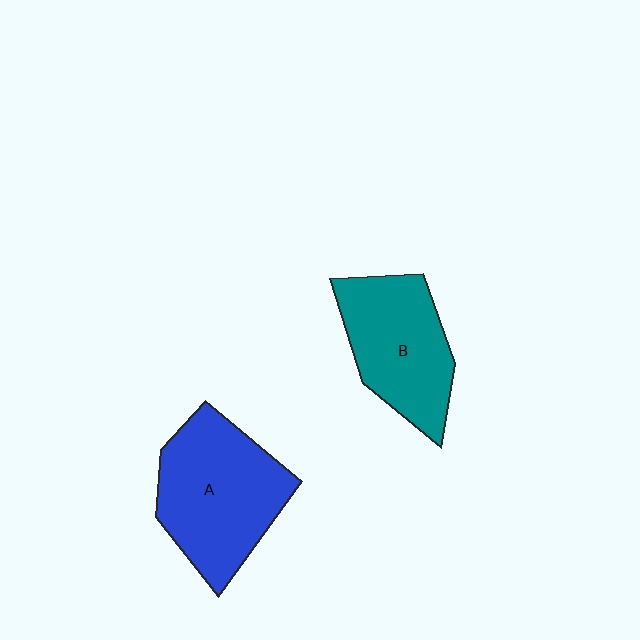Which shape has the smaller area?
Shape B (teal).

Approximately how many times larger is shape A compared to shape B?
Approximately 1.2 times.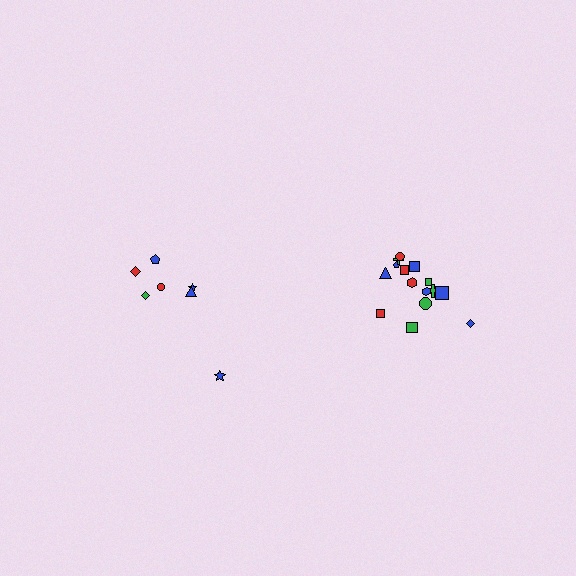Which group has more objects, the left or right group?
The right group.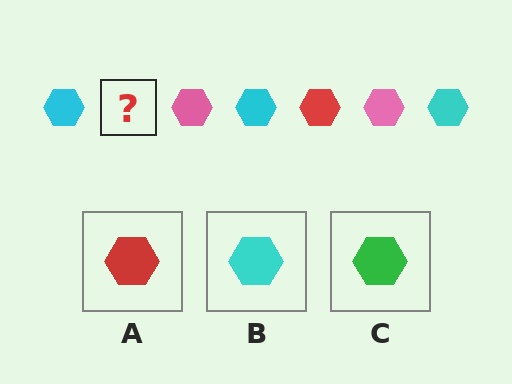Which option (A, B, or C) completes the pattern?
A.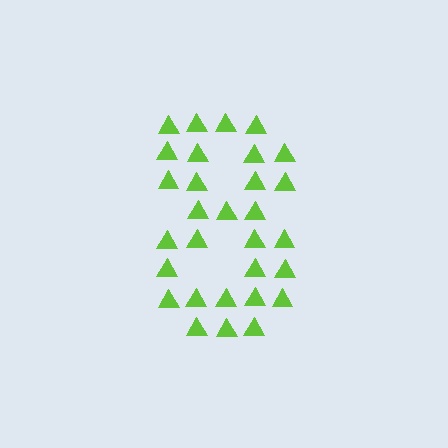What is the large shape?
The large shape is the digit 8.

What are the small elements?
The small elements are triangles.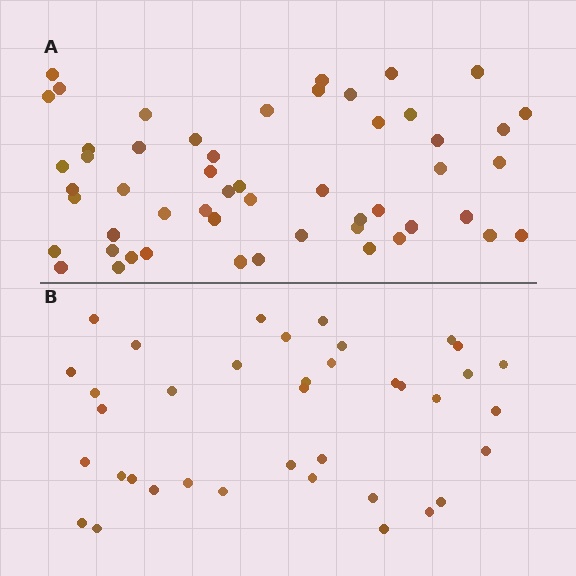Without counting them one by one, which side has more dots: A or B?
Region A (the top region) has more dots.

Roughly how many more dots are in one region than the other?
Region A has approximately 15 more dots than region B.